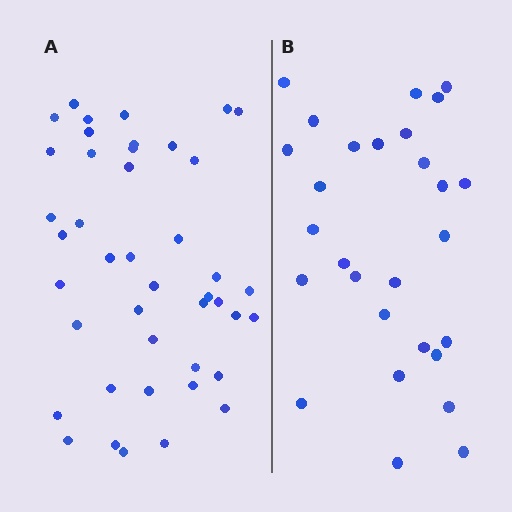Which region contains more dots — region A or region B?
Region A (the left region) has more dots.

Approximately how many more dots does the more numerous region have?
Region A has approximately 15 more dots than region B.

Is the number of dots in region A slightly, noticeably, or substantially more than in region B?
Region A has substantially more. The ratio is roughly 1.5 to 1.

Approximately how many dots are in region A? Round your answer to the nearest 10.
About 40 dots. (The exact count is 43, which rounds to 40.)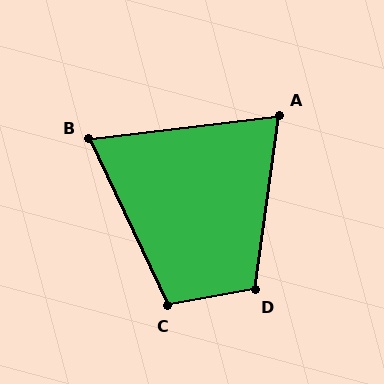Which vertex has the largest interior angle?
D, at approximately 108 degrees.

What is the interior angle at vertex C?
Approximately 105 degrees (obtuse).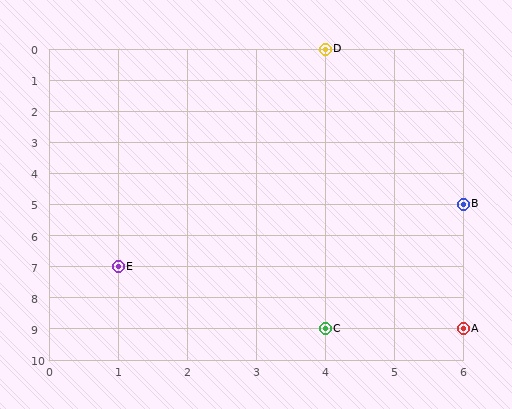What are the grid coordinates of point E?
Point E is at grid coordinates (1, 7).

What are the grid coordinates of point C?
Point C is at grid coordinates (4, 9).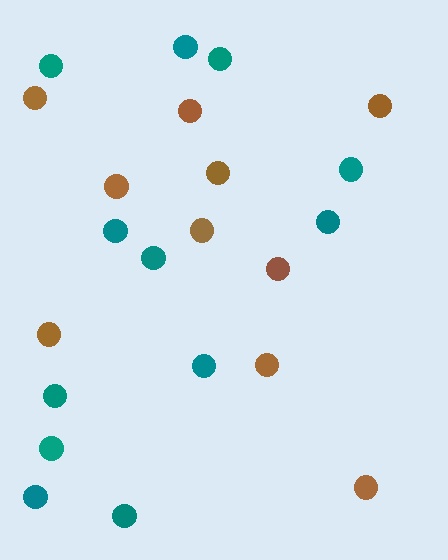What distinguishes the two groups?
There are 2 groups: one group of brown circles (10) and one group of teal circles (12).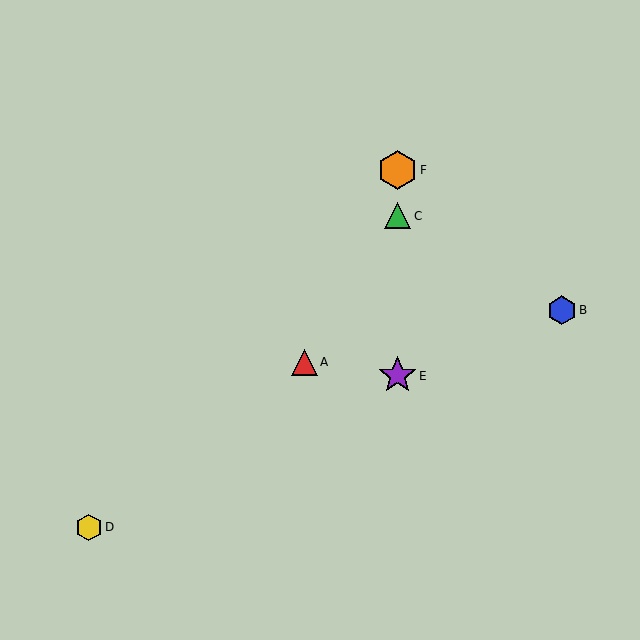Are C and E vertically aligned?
Yes, both are at x≈398.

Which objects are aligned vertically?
Objects C, E, F are aligned vertically.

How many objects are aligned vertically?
3 objects (C, E, F) are aligned vertically.